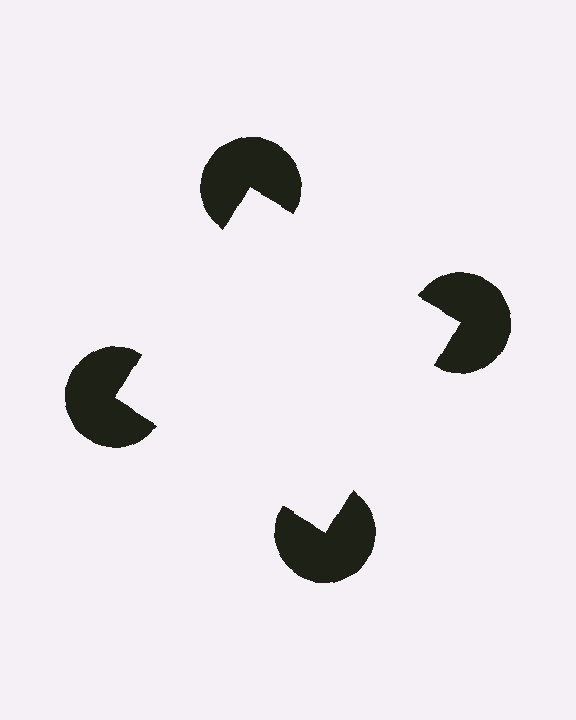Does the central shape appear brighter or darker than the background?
It typically appears slightly brighter than the background, even though no actual brightness change is drawn.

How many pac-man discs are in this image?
There are 4 — one at each vertex of the illusory square.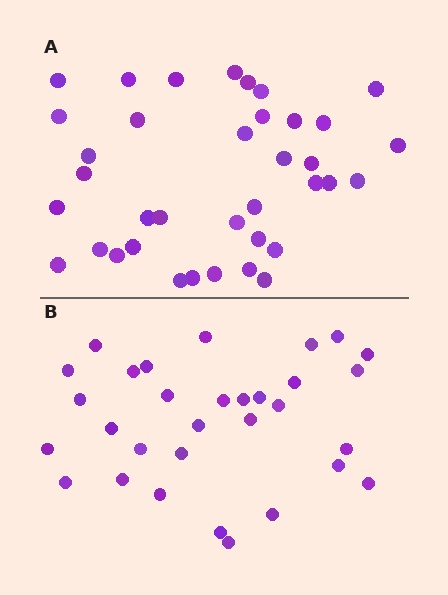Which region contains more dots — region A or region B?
Region A (the top region) has more dots.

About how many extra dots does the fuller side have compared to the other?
Region A has about 6 more dots than region B.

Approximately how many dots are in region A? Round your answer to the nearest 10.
About 40 dots. (The exact count is 37, which rounds to 40.)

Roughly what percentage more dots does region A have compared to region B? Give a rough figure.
About 20% more.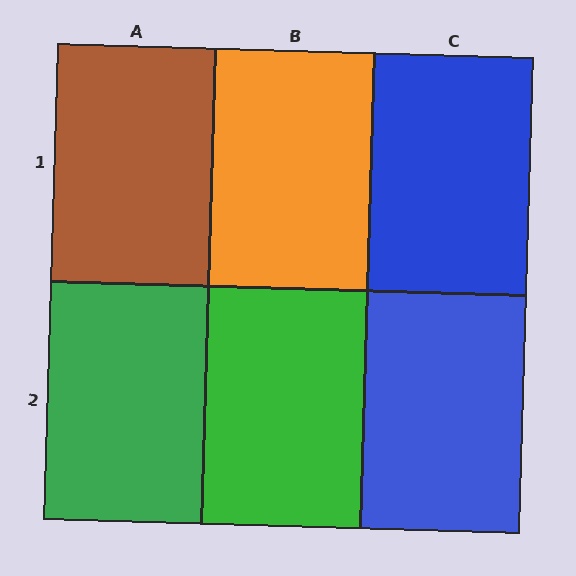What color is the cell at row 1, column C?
Blue.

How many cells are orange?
1 cell is orange.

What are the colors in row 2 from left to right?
Green, green, blue.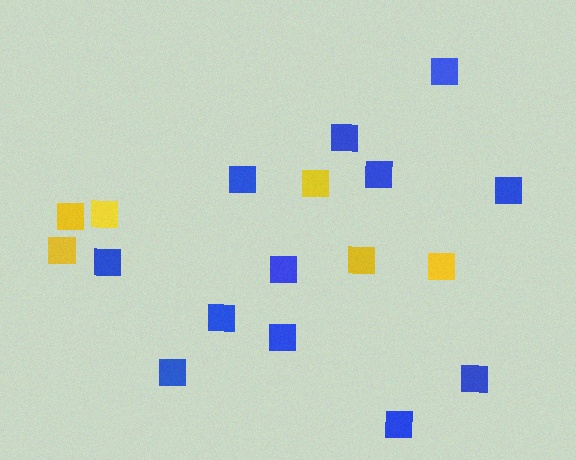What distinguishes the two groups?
There are 2 groups: one group of yellow squares (6) and one group of blue squares (12).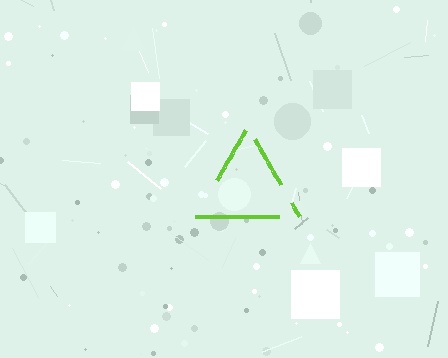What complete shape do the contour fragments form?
The contour fragments form a triangle.